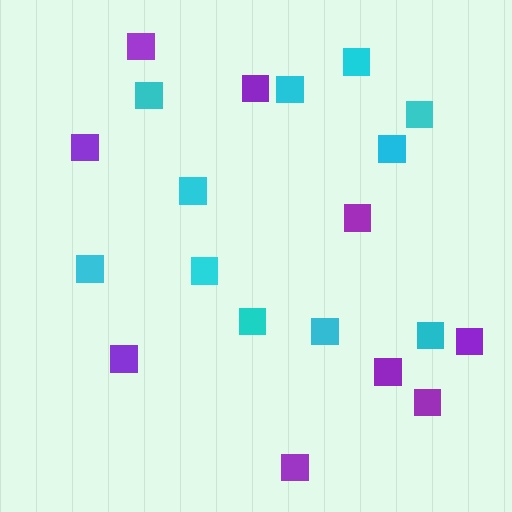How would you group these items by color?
There are 2 groups: one group of cyan squares (11) and one group of purple squares (9).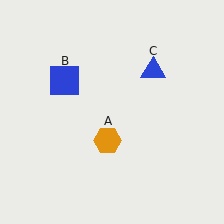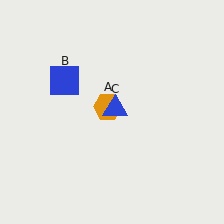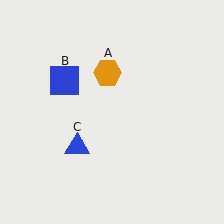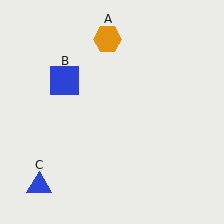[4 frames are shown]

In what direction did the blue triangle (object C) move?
The blue triangle (object C) moved down and to the left.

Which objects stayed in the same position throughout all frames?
Blue square (object B) remained stationary.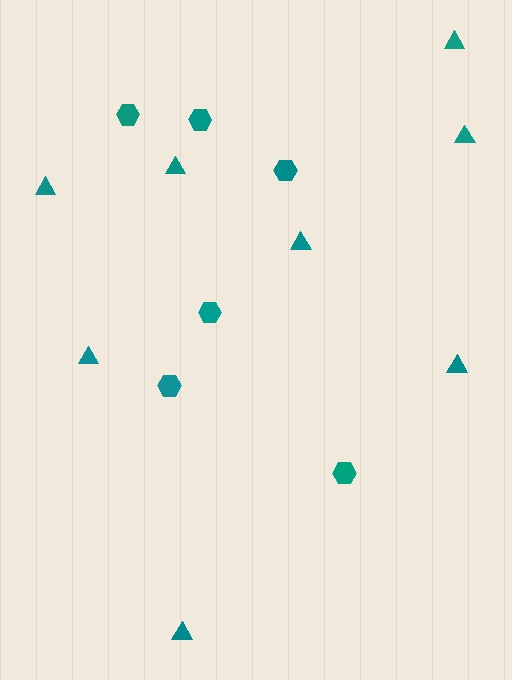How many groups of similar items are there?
There are 2 groups: one group of triangles (8) and one group of hexagons (6).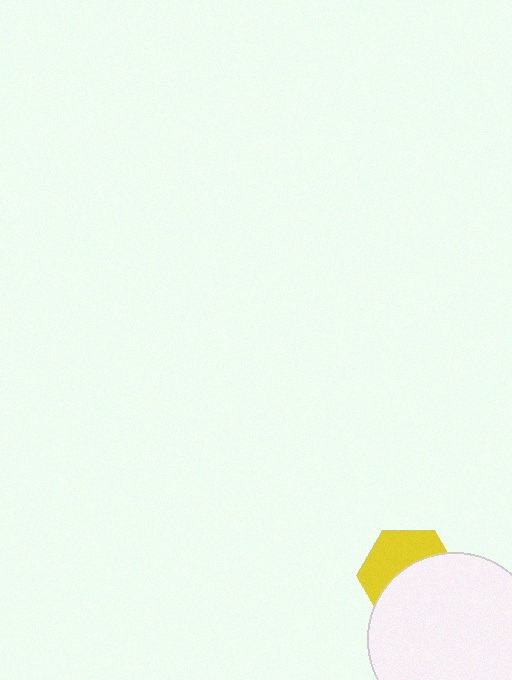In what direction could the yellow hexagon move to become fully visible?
The yellow hexagon could move up. That would shift it out from behind the white circle entirely.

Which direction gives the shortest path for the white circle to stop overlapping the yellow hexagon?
Moving down gives the shortest separation.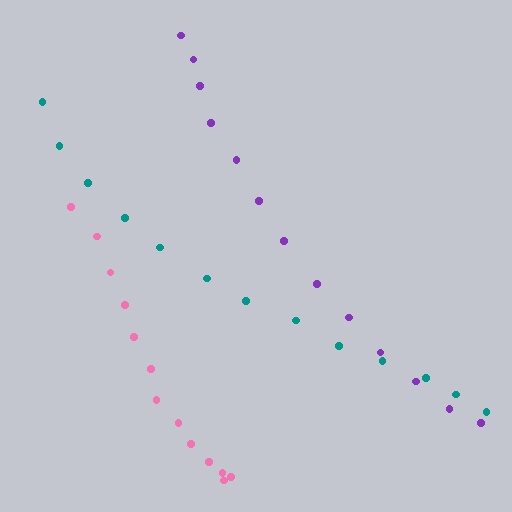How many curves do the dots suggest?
There are 3 distinct paths.